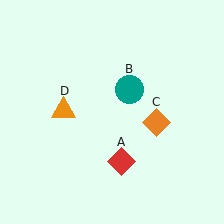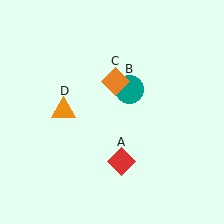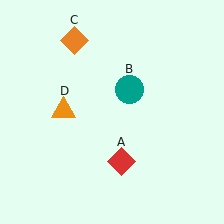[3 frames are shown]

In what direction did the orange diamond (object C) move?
The orange diamond (object C) moved up and to the left.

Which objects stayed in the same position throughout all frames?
Red diamond (object A) and teal circle (object B) and orange triangle (object D) remained stationary.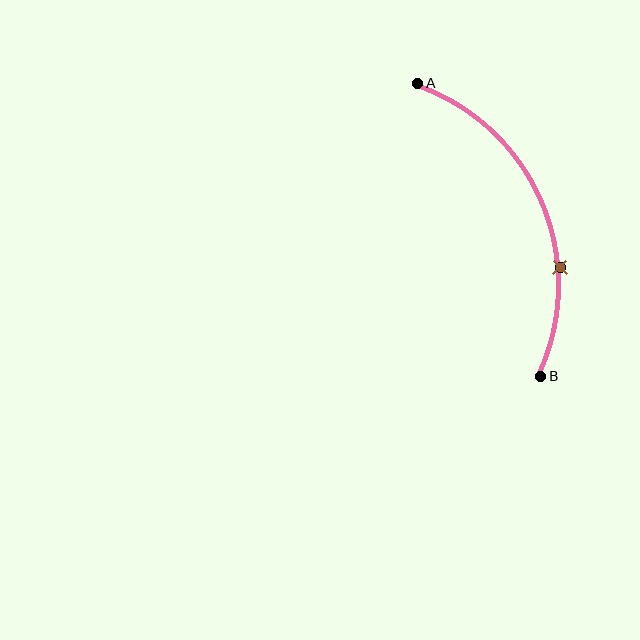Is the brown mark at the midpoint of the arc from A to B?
No. The brown mark lies on the arc but is closer to endpoint B. The arc midpoint would be at the point on the curve equidistant along the arc from both A and B.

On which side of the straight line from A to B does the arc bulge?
The arc bulges to the right of the straight line connecting A and B.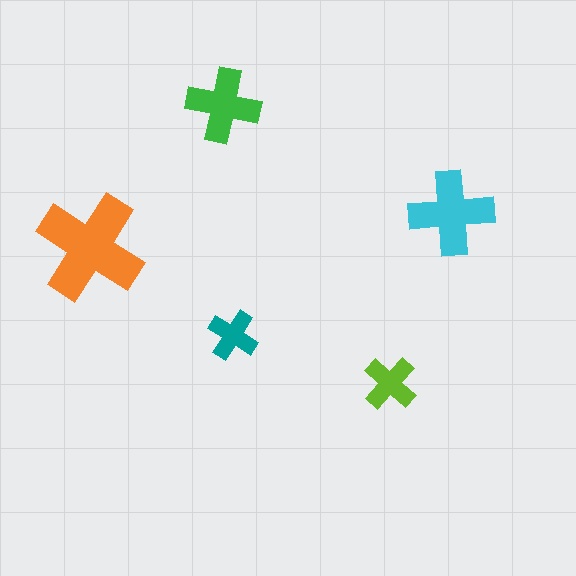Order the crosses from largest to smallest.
the orange one, the cyan one, the green one, the lime one, the teal one.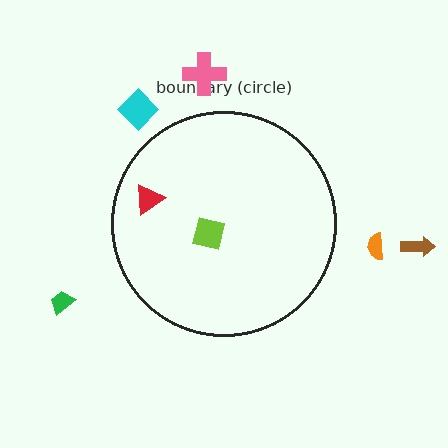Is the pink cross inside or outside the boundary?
Outside.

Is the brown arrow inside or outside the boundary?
Outside.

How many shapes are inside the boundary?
2 inside, 5 outside.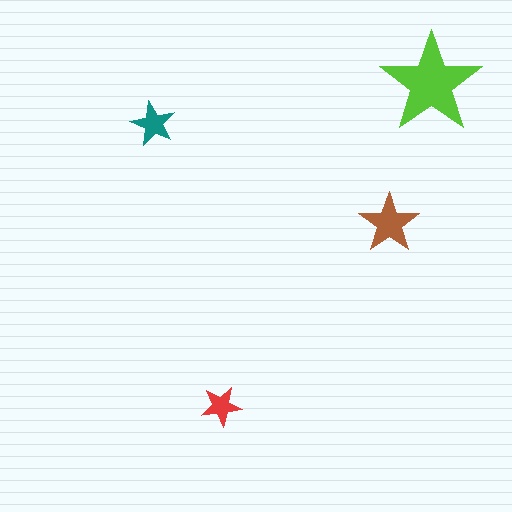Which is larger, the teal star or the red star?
The teal one.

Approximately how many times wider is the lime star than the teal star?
About 2.5 times wider.